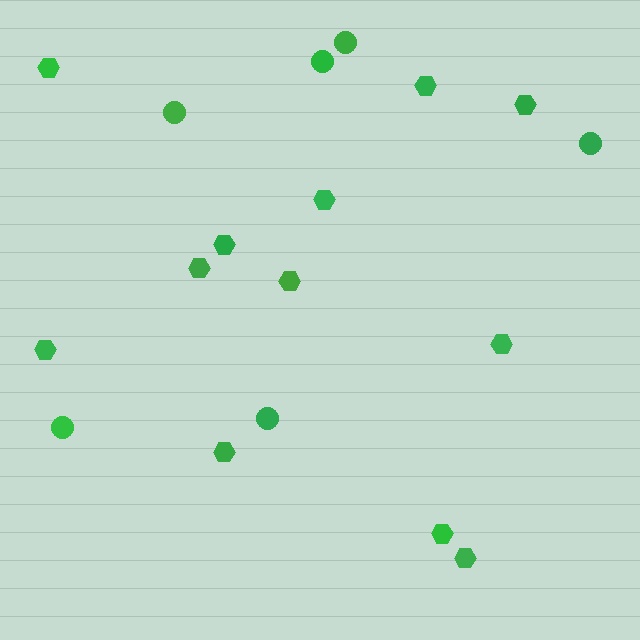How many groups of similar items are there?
There are 2 groups: one group of circles (6) and one group of hexagons (12).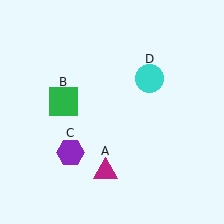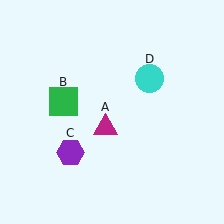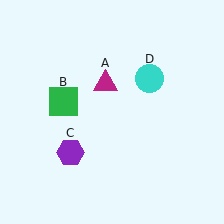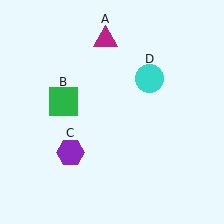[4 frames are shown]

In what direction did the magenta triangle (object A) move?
The magenta triangle (object A) moved up.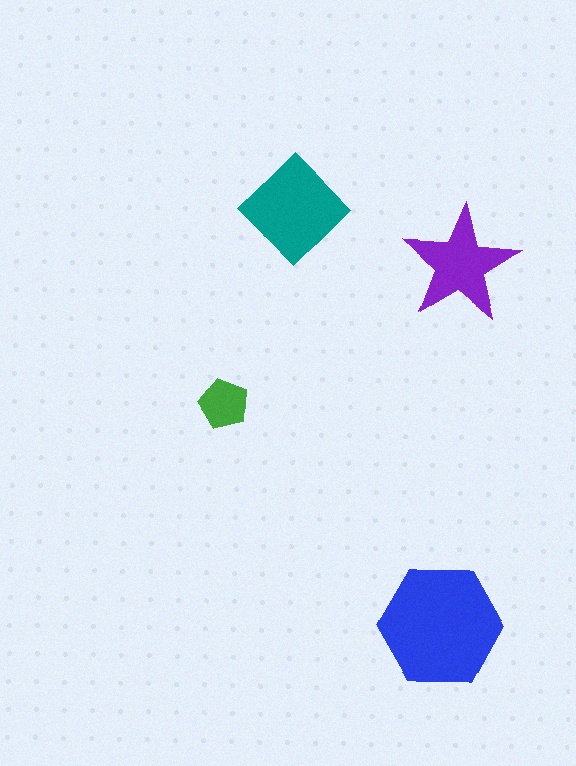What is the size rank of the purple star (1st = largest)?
3rd.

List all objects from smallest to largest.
The green pentagon, the purple star, the teal diamond, the blue hexagon.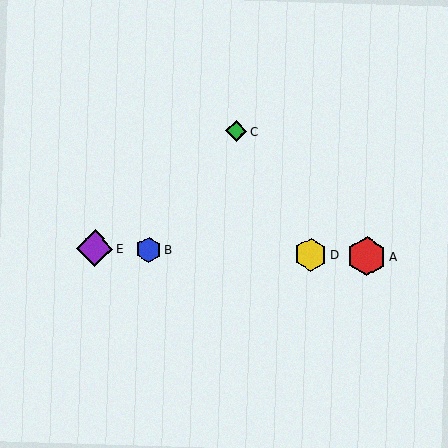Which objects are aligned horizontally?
Objects A, B, D, E are aligned horizontally.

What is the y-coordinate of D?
Object D is at y≈255.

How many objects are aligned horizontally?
4 objects (A, B, D, E) are aligned horizontally.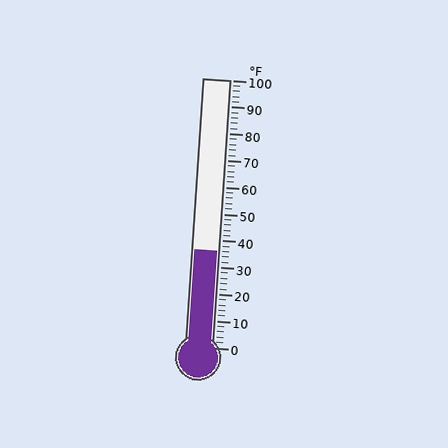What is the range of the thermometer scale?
The thermometer scale ranges from 0°F to 100°F.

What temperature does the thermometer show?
The thermometer shows approximately 36°F.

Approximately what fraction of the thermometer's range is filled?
The thermometer is filled to approximately 35% of its range.